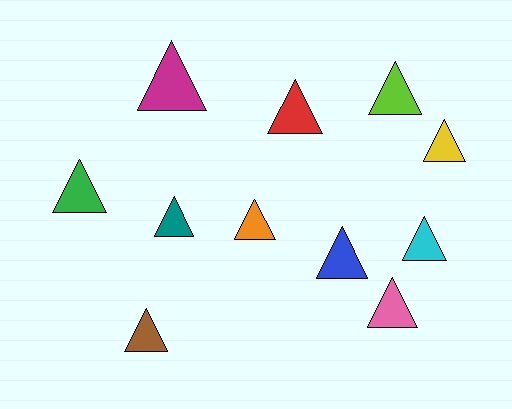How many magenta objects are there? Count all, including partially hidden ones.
There is 1 magenta object.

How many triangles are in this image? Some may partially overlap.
There are 11 triangles.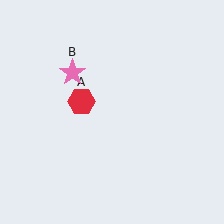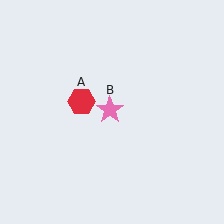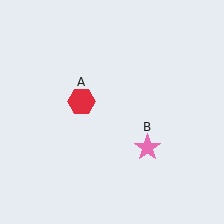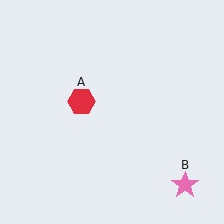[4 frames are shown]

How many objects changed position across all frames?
1 object changed position: pink star (object B).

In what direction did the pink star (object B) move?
The pink star (object B) moved down and to the right.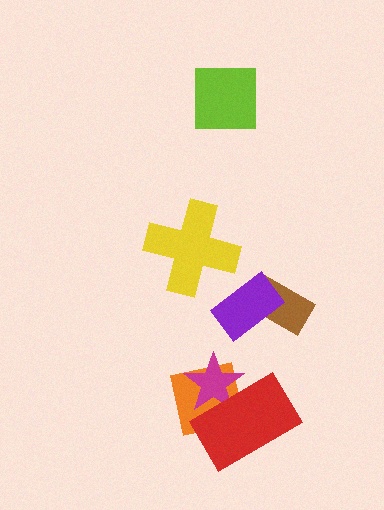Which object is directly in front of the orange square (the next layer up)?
The magenta star is directly in front of the orange square.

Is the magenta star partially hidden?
Yes, it is partially covered by another shape.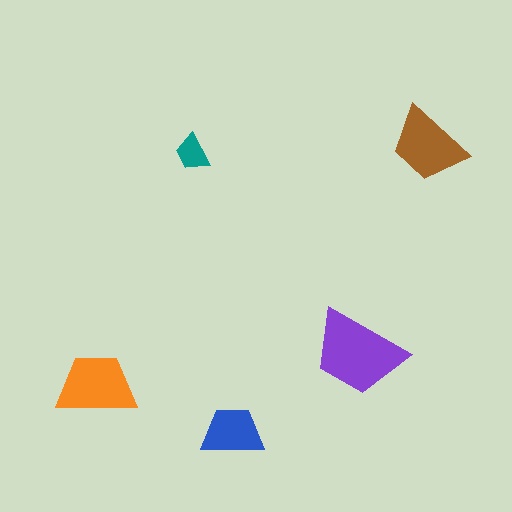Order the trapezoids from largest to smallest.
the purple one, the orange one, the brown one, the blue one, the teal one.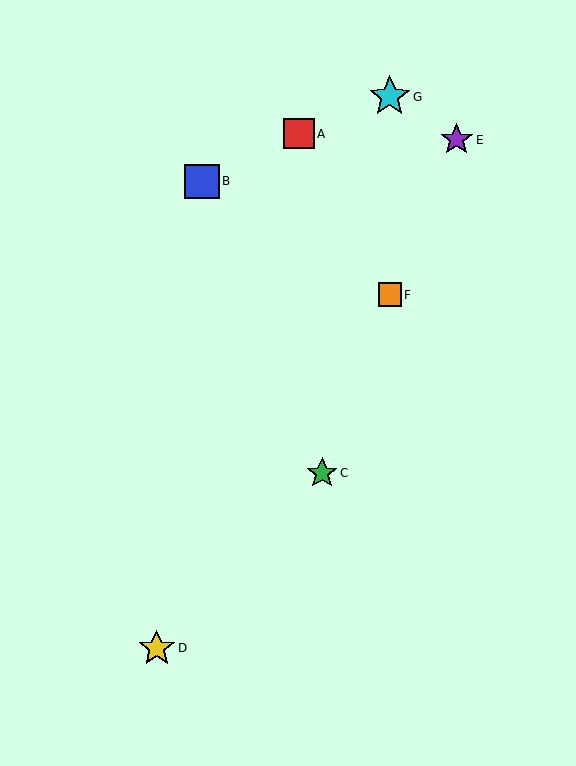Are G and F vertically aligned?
Yes, both are at x≈390.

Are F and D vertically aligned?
No, F is at x≈390 and D is at x≈157.